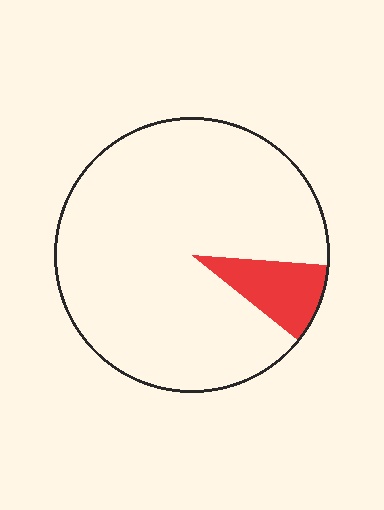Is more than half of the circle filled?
No.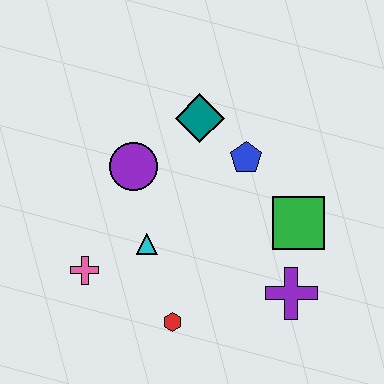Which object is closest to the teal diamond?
The blue pentagon is closest to the teal diamond.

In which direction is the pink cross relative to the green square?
The pink cross is to the left of the green square.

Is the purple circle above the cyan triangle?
Yes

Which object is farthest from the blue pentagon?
The pink cross is farthest from the blue pentagon.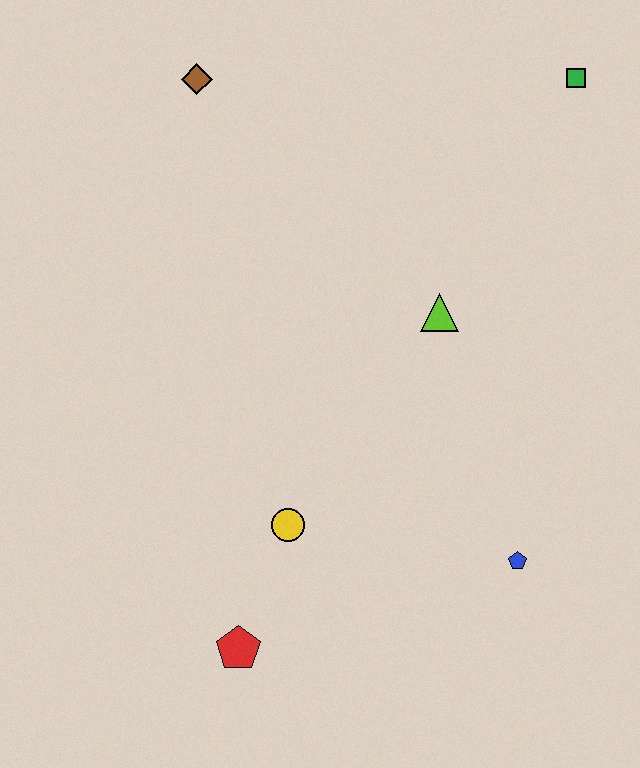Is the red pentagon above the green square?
No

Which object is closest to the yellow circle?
The red pentagon is closest to the yellow circle.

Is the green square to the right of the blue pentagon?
Yes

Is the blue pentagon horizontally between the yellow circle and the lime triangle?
No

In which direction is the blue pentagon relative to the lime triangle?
The blue pentagon is below the lime triangle.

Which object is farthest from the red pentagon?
The green square is farthest from the red pentagon.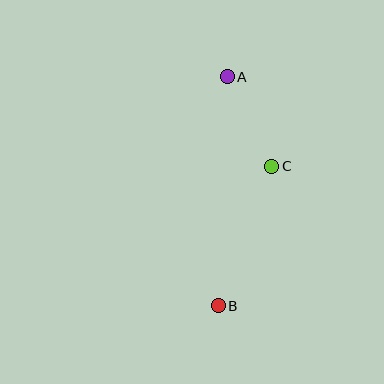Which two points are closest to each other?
Points A and C are closest to each other.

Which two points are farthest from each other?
Points A and B are farthest from each other.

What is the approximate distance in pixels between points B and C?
The distance between B and C is approximately 150 pixels.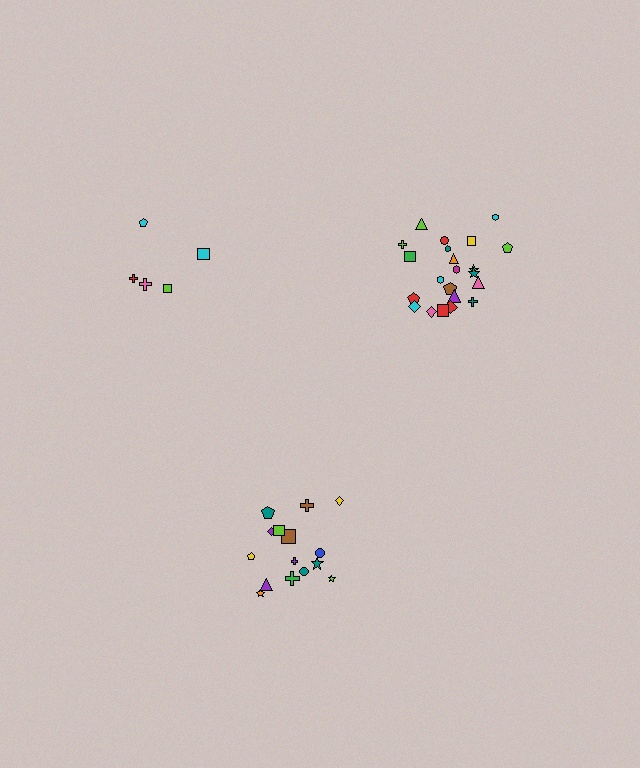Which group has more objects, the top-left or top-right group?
The top-right group.